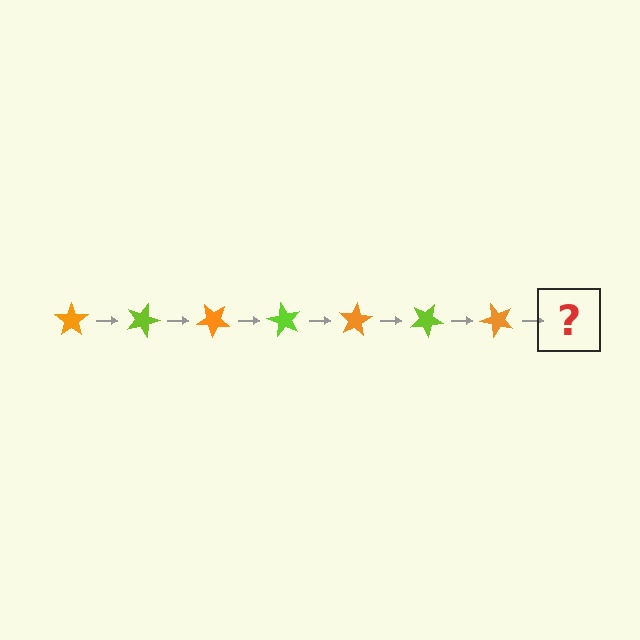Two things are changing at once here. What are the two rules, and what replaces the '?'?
The two rules are that it rotates 20 degrees each step and the color cycles through orange and lime. The '?' should be a lime star, rotated 140 degrees from the start.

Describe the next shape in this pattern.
It should be a lime star, rotated 140 degrees from the start.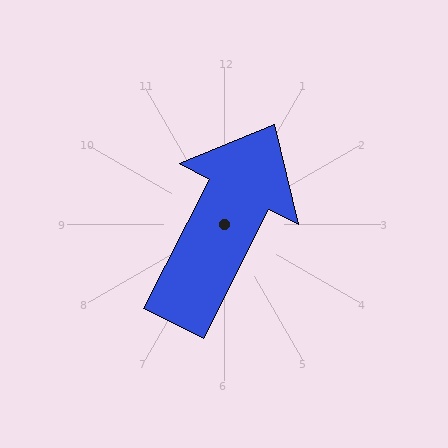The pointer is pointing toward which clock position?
Roughly 1 o'clock.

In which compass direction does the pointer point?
Northeast.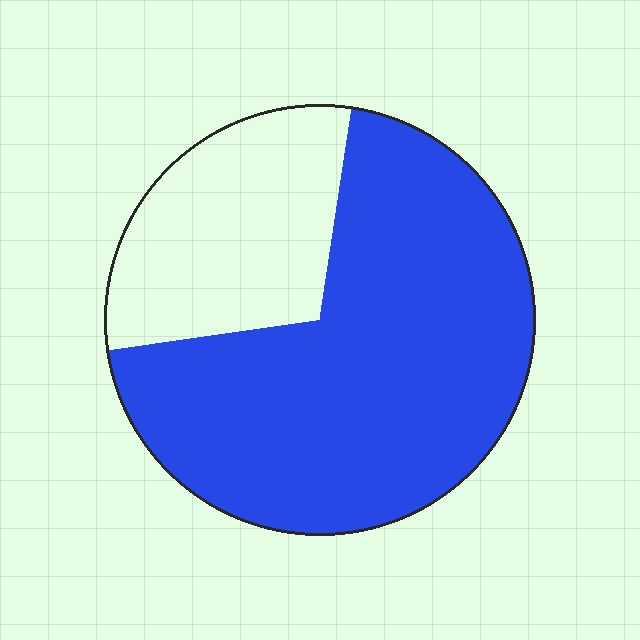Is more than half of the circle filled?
Yes.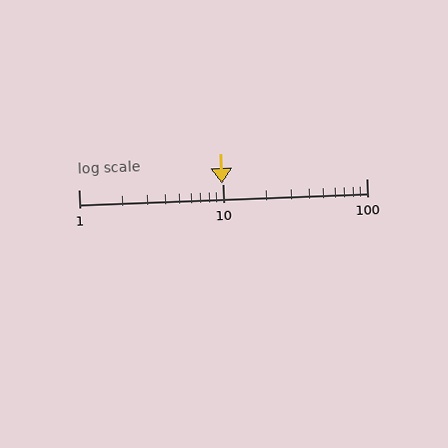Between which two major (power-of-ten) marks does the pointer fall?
The pointer is between 1 and 10.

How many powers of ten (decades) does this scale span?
The scale spans 2 decades, from 1 to 100.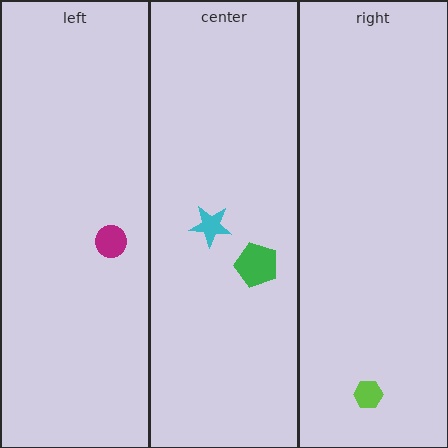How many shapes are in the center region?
2.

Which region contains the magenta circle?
The left region.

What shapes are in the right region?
The lime hexagon.